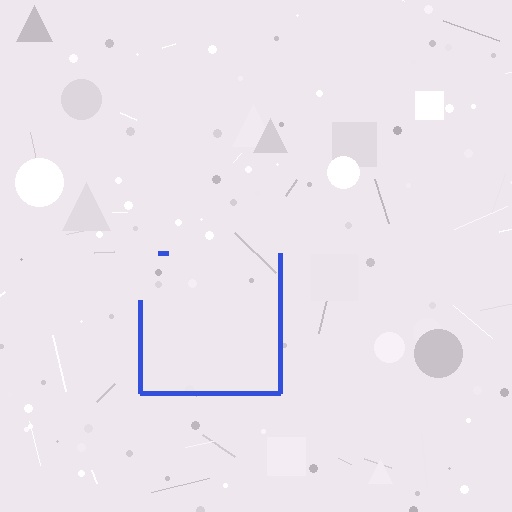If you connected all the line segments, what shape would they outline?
They would outline a square.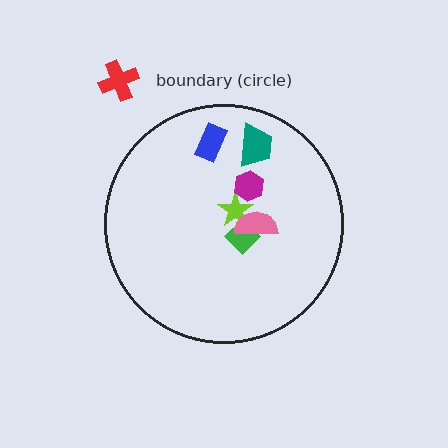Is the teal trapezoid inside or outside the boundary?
Inside.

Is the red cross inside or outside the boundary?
Outside.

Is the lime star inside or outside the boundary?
Inside.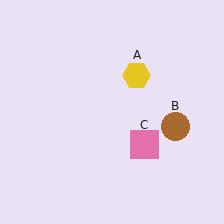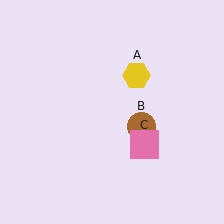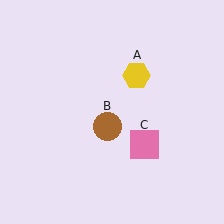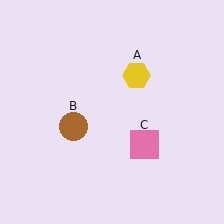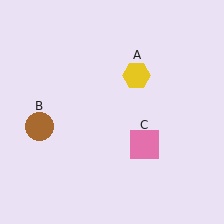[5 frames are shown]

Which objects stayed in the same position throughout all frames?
Yellow hexagon (object A) and pink square (object C) remained stationary.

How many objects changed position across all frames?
1 object changed position: brown circle (object B).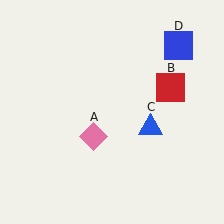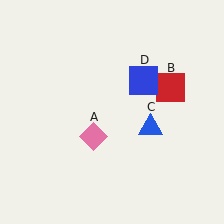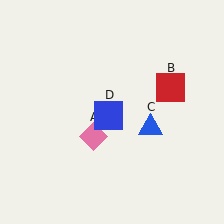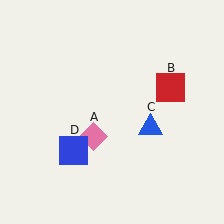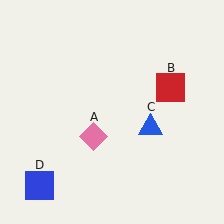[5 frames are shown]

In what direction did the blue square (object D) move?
The blue square (object D) moved down and to the left.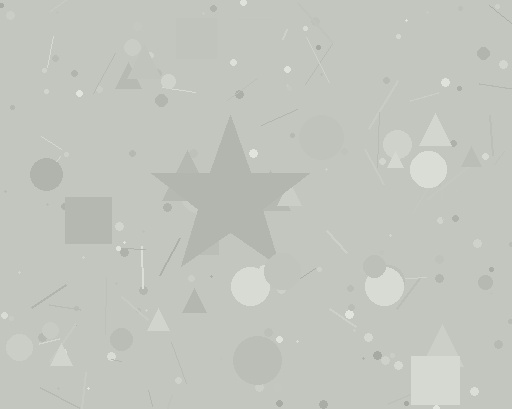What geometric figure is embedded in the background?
A star is embedded in the background.